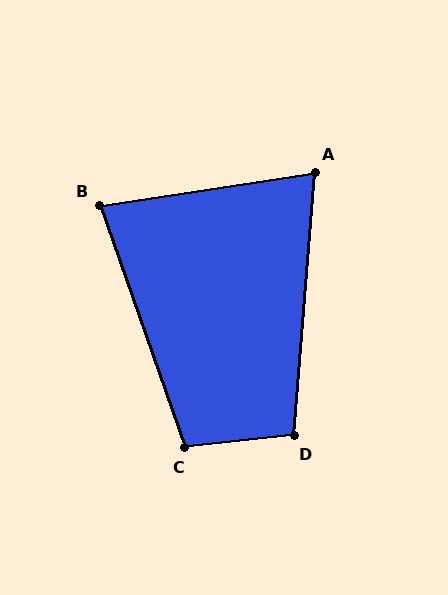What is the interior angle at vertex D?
Approximately 101 degrees (obtuse).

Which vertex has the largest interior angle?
C, at approximately 103 degrees.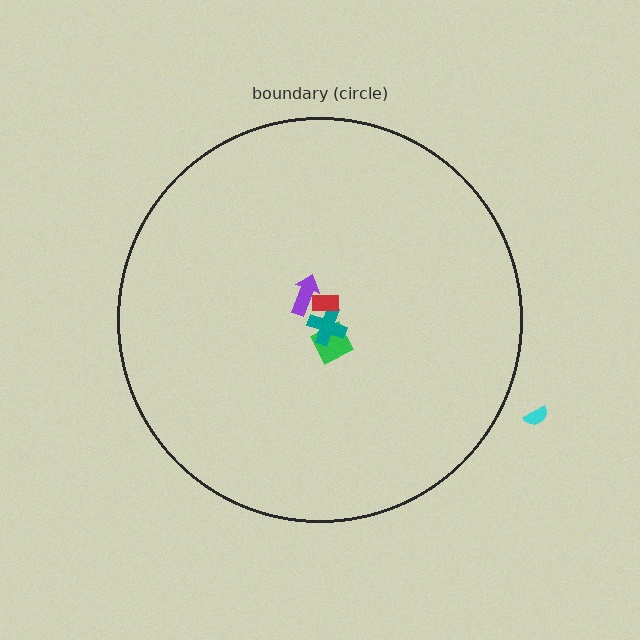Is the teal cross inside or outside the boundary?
Inside.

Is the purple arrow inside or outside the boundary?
Inside.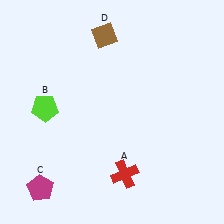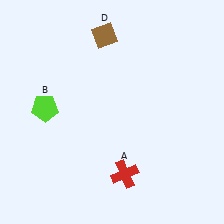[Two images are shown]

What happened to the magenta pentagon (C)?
The magenta pentagon (C) was removed in Image 2. It was in the bottom-left area of Image 1.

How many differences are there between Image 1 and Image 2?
There is 1 difference between the two images.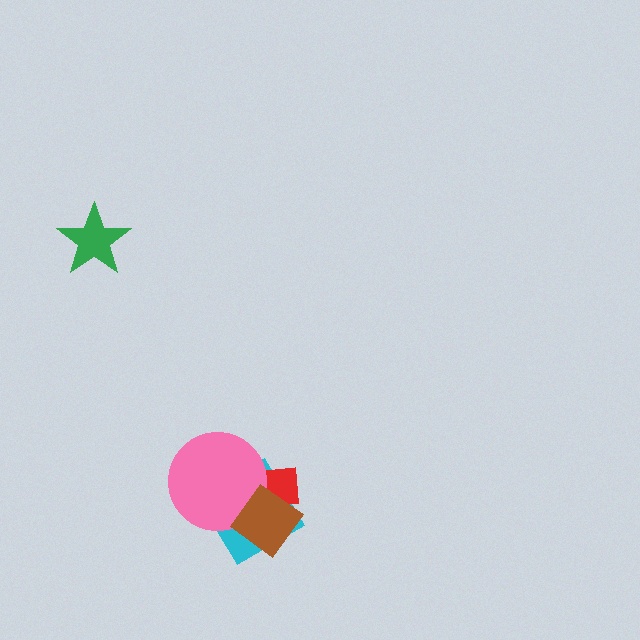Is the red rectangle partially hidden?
Yes, it is partially covered by another shape.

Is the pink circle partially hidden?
Yes, it is partially covered by another shape.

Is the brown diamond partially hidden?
No, no other shape covers it.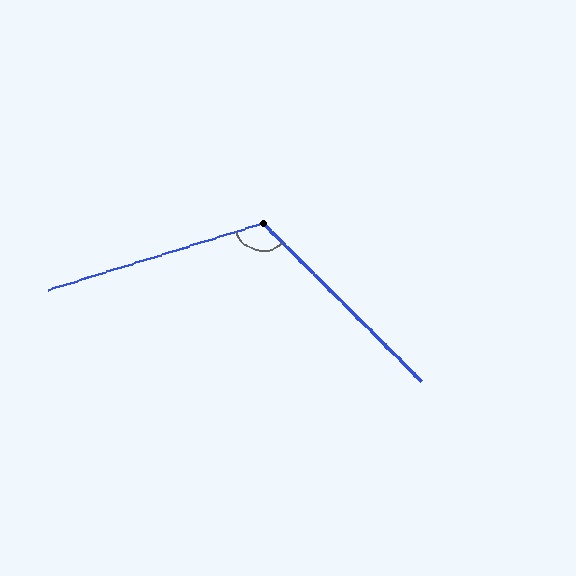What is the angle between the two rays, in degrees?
Approximately 118 degrees.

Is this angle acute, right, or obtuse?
It is obtuse.